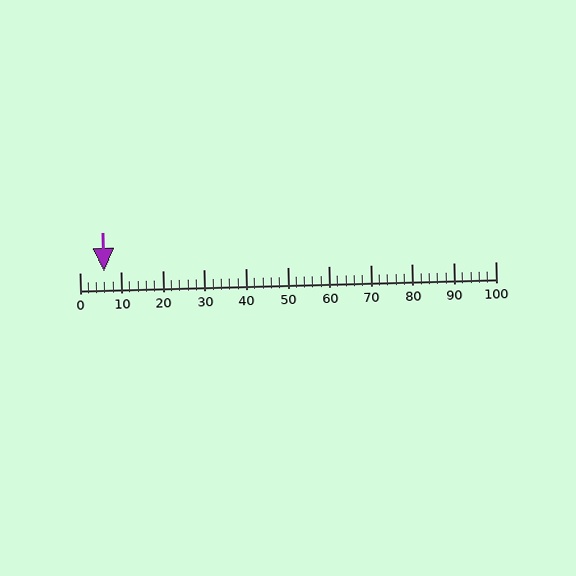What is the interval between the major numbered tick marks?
The major tick marks are spaced 10 units apart.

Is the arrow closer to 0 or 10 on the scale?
The arrow is closer to 10.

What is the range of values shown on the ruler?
The ruler shows values from 0 to 100.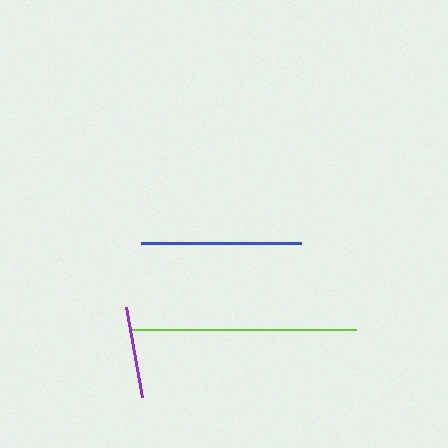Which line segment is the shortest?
The purple line is the shortest at approximately 91 pixels.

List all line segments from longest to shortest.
From longest to shortest: lime, blue, purple.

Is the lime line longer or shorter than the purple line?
The lime line is longer than the purple line.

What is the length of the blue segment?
The blue segment is approximately 159 pixels long.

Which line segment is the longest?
The lime line is the longest at approximately 225 pixels.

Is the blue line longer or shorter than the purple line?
The blue line is longer than the purple line.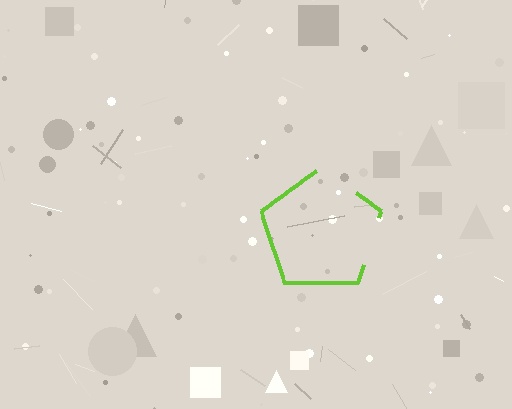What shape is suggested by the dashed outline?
The dashed outline suggests a pentagon.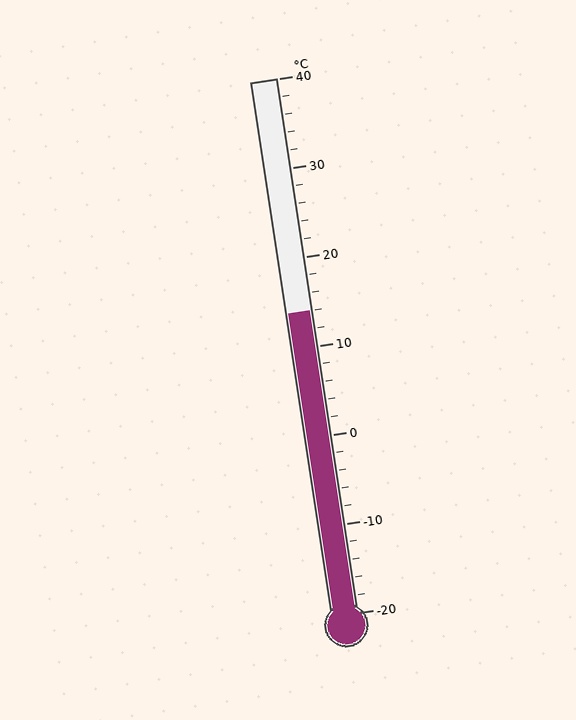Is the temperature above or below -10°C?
The temperature is above -10°C.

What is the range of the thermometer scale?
The thermometer scale ranges from -20°C to 40°C.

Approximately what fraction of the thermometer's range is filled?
The thermometer is filled to approximately 55% of its range.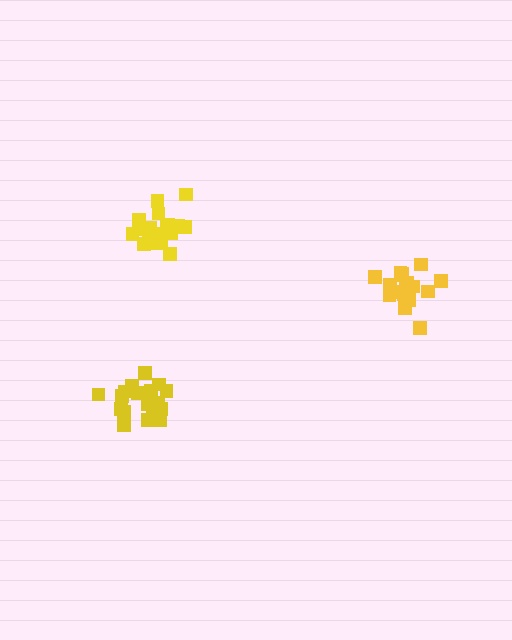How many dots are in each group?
Group 1: 20 dots, Group 2: 19 dots, Group 3: 19 dots (58 total).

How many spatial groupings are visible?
There are 3 spatial groupings.